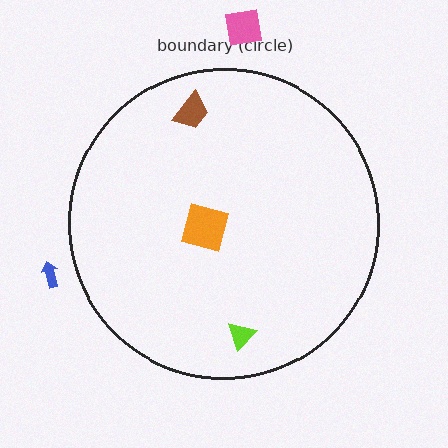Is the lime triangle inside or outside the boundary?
Inside.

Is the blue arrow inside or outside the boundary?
Outside.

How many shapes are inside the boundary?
3 inside, 2 outside.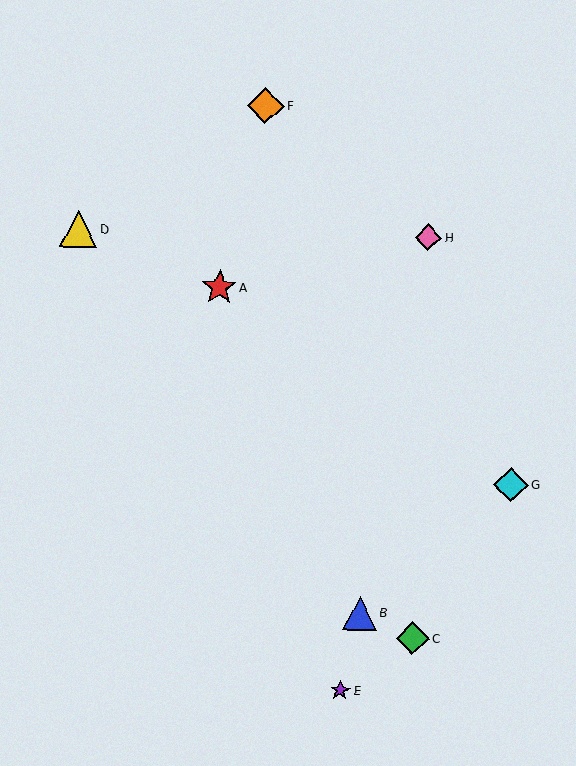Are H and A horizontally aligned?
No, H is at y≈237 and A is at y≈288.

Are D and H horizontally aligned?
Yes, both are at y≈229.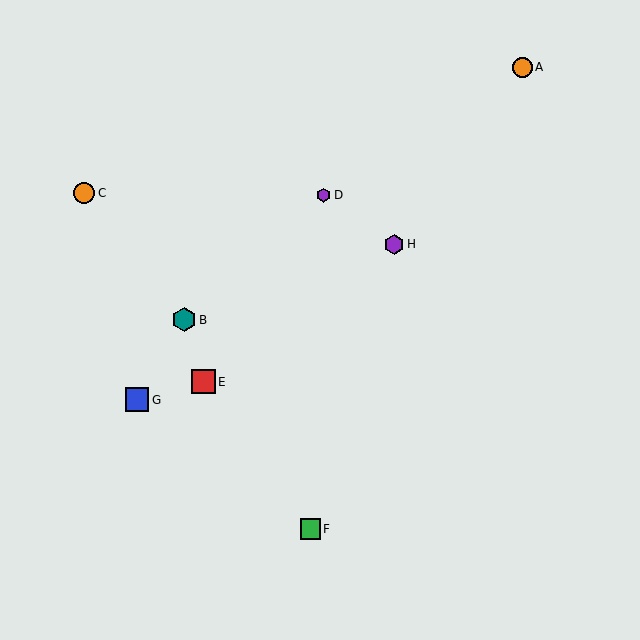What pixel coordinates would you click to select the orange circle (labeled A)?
Click at (522, 67) to select the orange circle A.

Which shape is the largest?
The red square (labeled E) is the largest.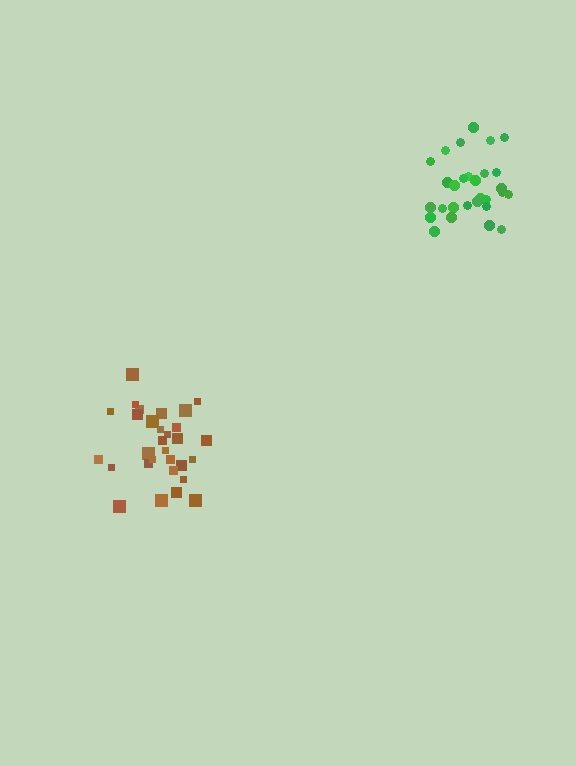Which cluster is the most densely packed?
Green.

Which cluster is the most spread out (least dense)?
Brown.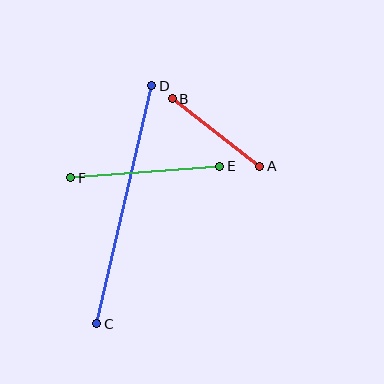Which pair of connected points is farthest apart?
Points C and D are farthest apart.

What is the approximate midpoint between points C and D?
The midpoint is at approximately (124, 205) pixels.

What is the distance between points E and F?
The distance is approximately 149 pixels.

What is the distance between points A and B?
The distance is approximately 110 pixels.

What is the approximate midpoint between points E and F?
The midpoint is at approximately (145, 172) pixels.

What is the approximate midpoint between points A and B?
The midpoint is at approximately (216, 133) pixels.